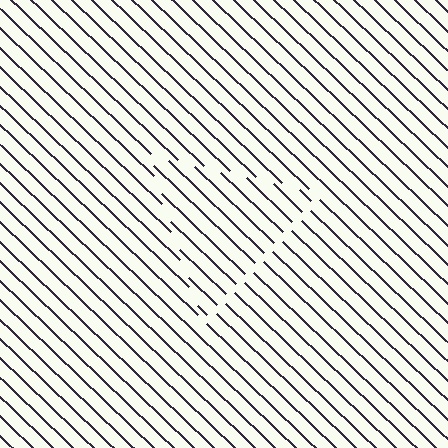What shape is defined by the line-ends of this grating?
An illusory triangle. The interior of the shape contains the same grating, shifted by half a period — the contour is defined by the phase discontinuity where line-ends from the inner and outer gratings abut.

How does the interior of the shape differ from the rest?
The interior of the shape contains the same grating, shifted by half a period — the contour is defined by the phase discontinuity where line-ends from the inner and outer gratings abut.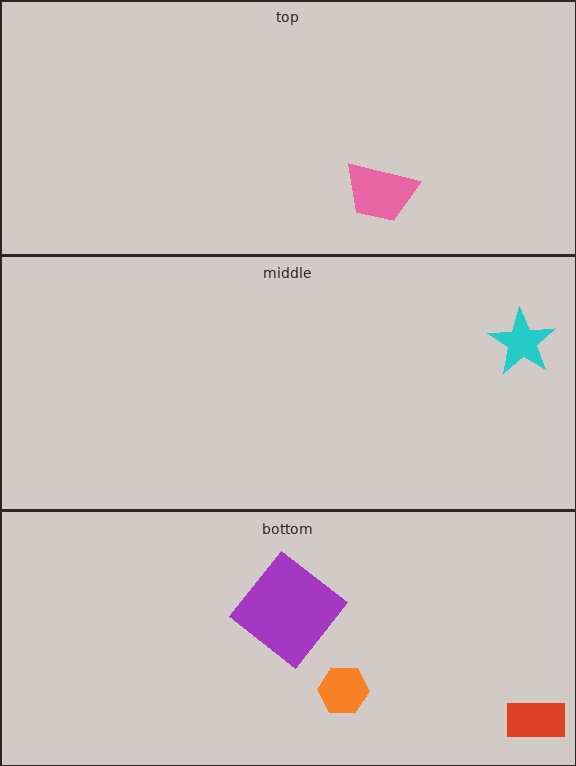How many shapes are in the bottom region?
3.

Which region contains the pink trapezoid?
The top region.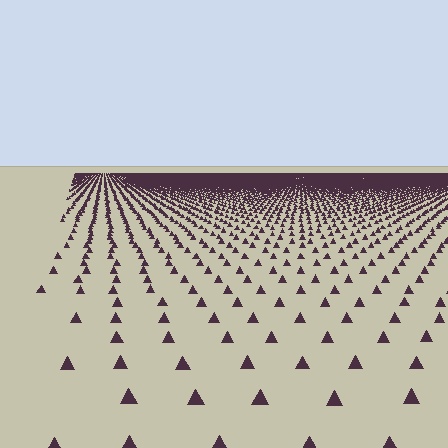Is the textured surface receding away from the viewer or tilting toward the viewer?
The surface is receding away from the viewer. Texture elements get smaller and denser toward the top.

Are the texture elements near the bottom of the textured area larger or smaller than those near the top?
Larger. Near the bottom, elements are closer to the viewer and appear at a bigger on-screen size.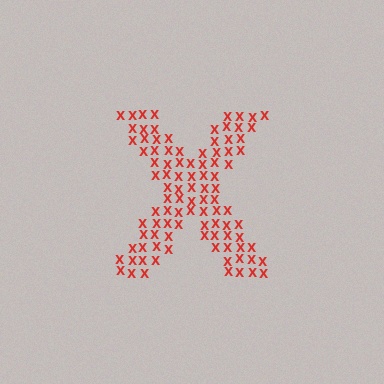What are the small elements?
The small elements are letter X's.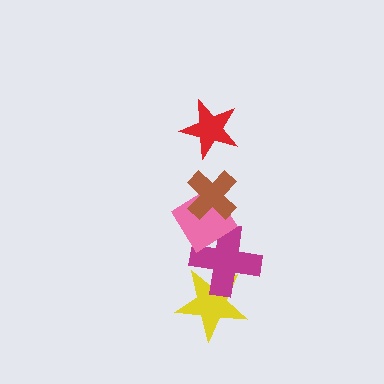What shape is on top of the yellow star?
The magenta cross is on top of the yellow star.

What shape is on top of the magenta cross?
The pink diamond is on top of the magenta cross.